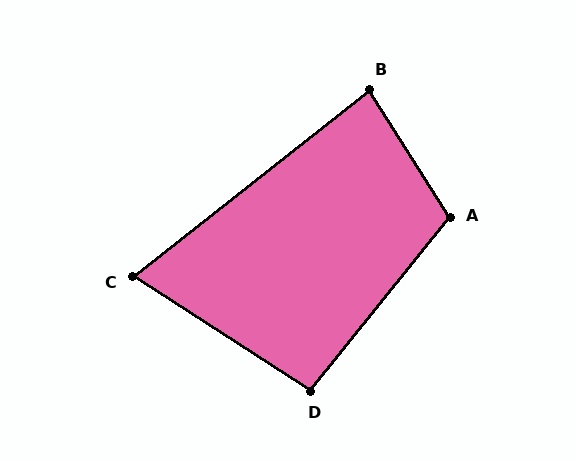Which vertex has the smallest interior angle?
C, at approximately 71 degrees.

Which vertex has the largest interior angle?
A, at approximately 109 degrees.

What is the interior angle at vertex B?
Approximately 84 degrees (acute).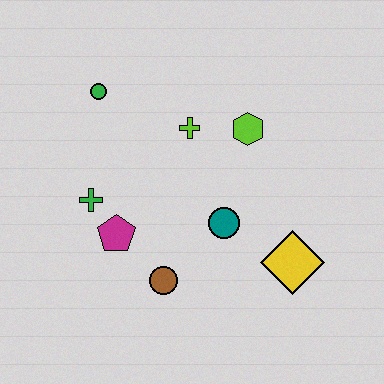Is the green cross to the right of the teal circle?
No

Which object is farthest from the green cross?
The yellow diamond is farthest from the green cross.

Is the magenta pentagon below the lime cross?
Yes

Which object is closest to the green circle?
The lime cross is closest to the green circle.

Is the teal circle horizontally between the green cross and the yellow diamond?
Yes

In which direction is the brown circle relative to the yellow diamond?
The brown circle is to the left of the yellow diamond.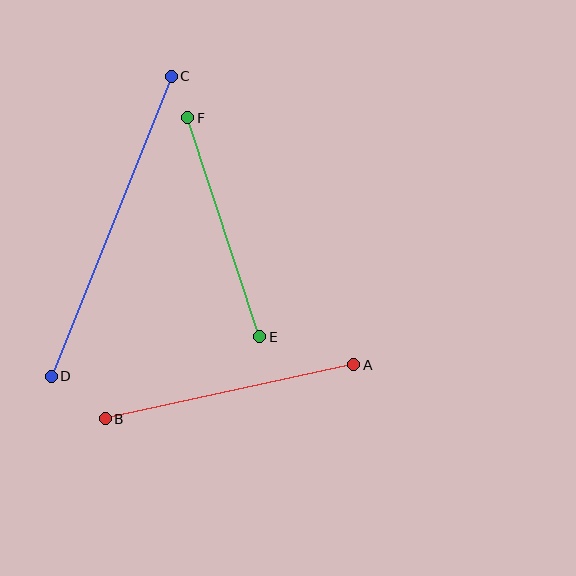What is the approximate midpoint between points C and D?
The midpoint is at approximately (111, 226) pixels.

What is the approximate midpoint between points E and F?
The midpoint is at approximately (224, 227) pixels.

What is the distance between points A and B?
The distance is approximately 254 pixels.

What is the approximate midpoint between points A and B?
The midpoint is at approximately (230, 392) pixels.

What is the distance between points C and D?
The distance is approximately 323 pixels.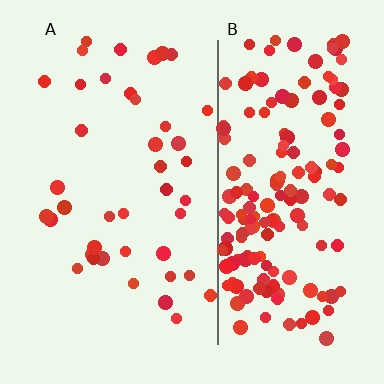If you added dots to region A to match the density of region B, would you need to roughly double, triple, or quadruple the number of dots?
Approximately quadruple.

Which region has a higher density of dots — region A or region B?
B (the right).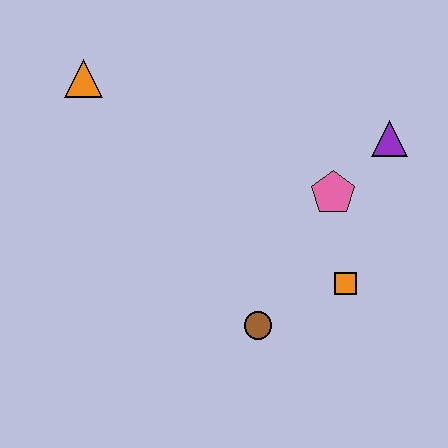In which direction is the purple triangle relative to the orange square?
The purple triangle is above the orange square.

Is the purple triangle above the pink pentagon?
Yes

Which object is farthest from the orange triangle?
The orange square is farthest from the orange triangle.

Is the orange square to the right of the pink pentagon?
Yes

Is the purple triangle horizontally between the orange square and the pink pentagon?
No